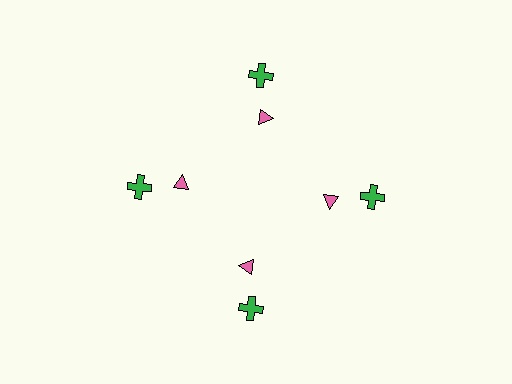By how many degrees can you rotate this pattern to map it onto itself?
The pattern maps onto itself every 90 degrees of rotation.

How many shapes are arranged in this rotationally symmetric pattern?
There are 8 shapes, arranged in 4 groups of 2.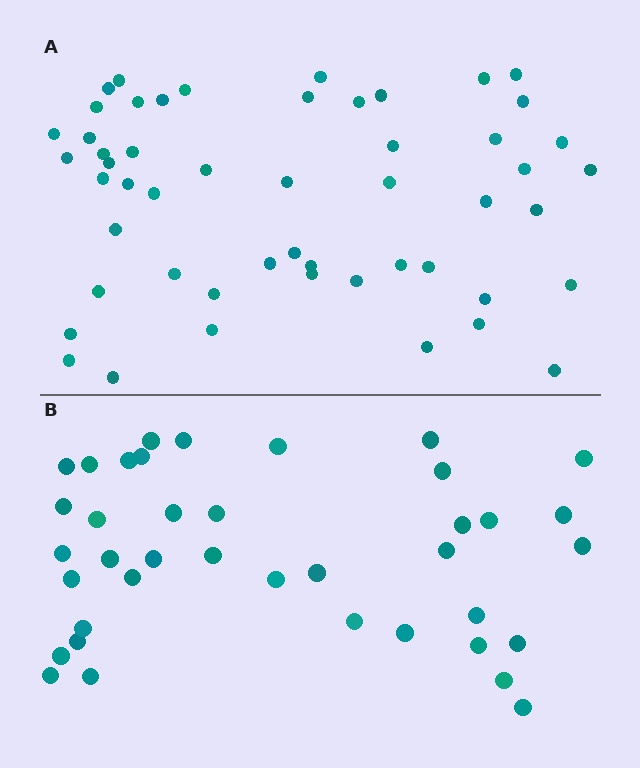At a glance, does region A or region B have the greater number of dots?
Region A (the top region) has more dots.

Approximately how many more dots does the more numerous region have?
Region A has approximately 15 more dots than region B.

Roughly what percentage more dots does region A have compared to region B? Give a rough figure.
About 35% more.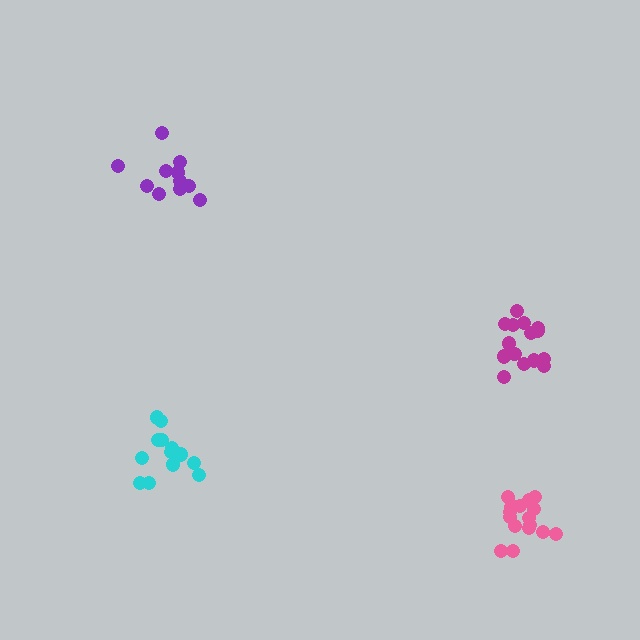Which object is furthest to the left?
The cyan cluster is leftmost.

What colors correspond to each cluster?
The clusters are colored: purple, cyan, magenta, pink.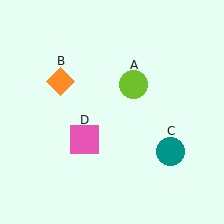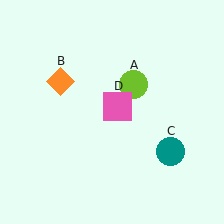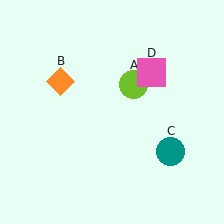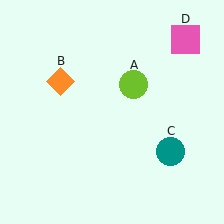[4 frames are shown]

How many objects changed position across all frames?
1 object changed position: pink square (object D).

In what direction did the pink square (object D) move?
The pink square (object D) moved up and to the right.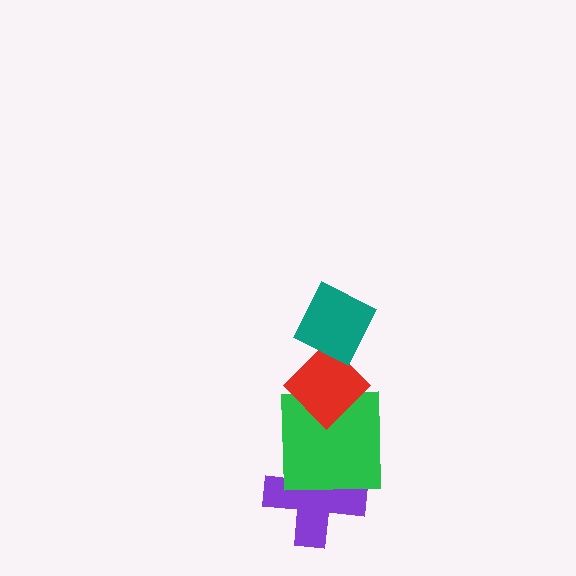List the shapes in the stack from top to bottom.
From top to bottom: the teal diamond, the red diamond, the green square, the purple cross.